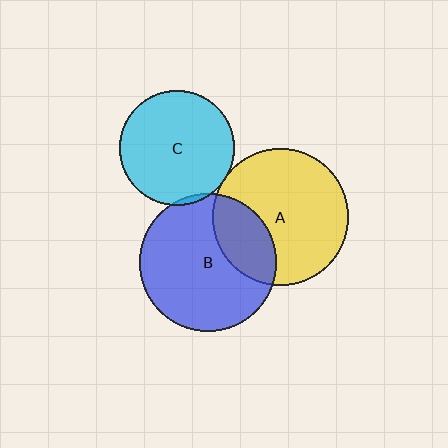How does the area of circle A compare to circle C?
Approximately 1.4 times.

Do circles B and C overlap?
Yes.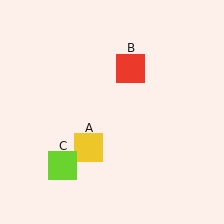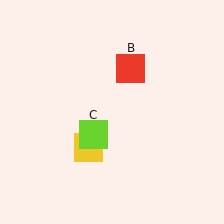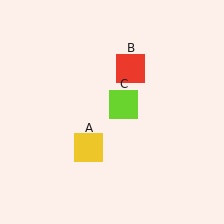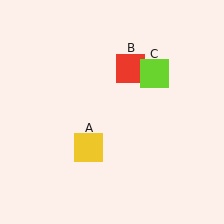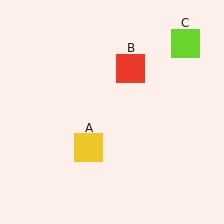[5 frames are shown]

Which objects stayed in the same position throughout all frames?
Yellow square (object A) and red square (object B) remained stationary.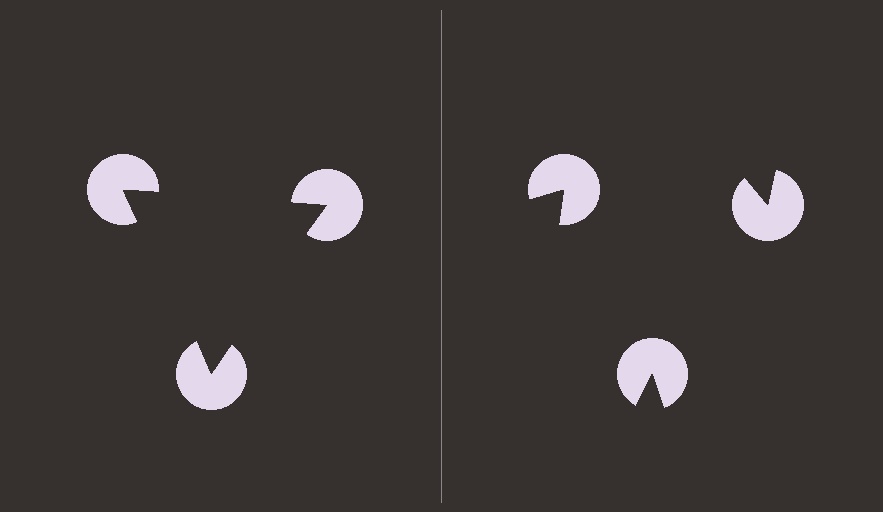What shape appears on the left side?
An illusory triangle.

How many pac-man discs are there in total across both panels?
6 — 3 on each side.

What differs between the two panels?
The pac-man discs are positioned identically on both sides; only the wedge orientations differ. On the left they align to a triangle; on the right they are misaligned.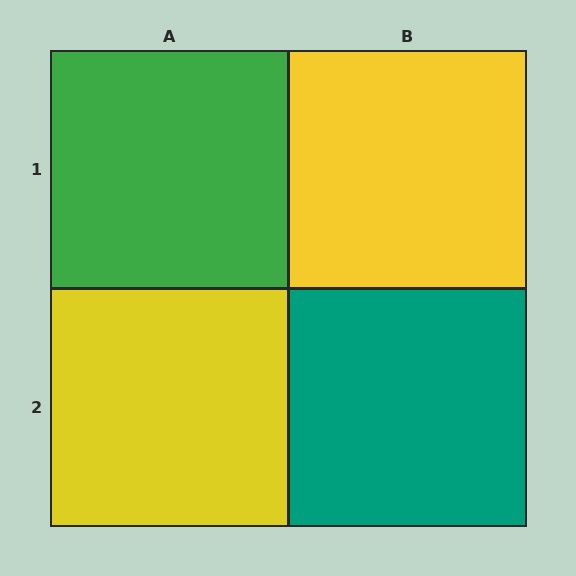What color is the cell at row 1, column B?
Yellow.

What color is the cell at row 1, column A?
Green.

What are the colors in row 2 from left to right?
Yellow, teal.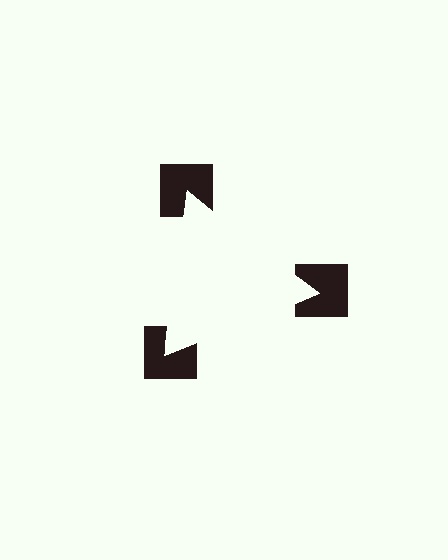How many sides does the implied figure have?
3 sides.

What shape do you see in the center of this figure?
An illusory triangle — its edges are inferred from the aligned wedge cuts in the notched squares, not physically drawn.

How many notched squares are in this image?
There are 3 — one at each vertex of the illusory triangle.